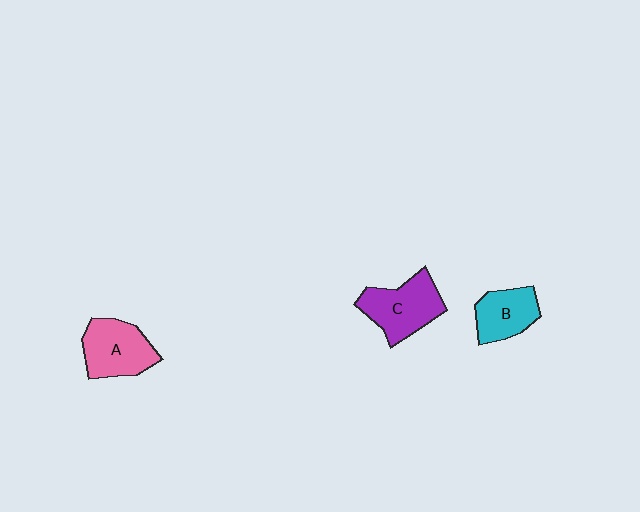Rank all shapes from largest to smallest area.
From largest to smallest: C (purple), A (pink), B (cyan).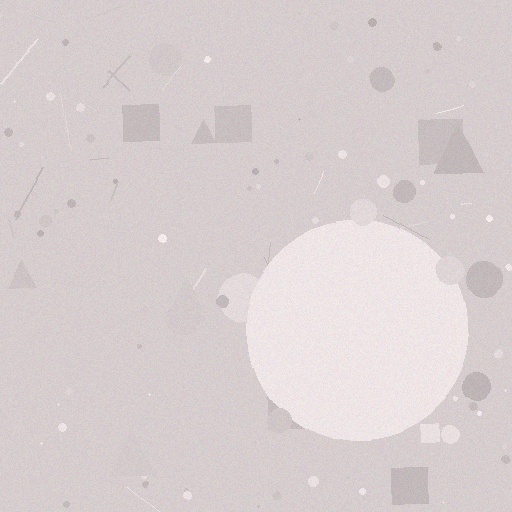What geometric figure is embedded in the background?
A circle is embedded in the background.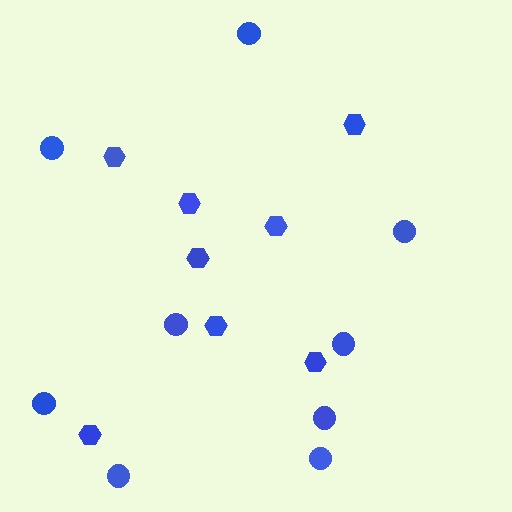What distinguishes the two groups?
There are 2 groups: one group of hexagons (8) and one group of circles (9).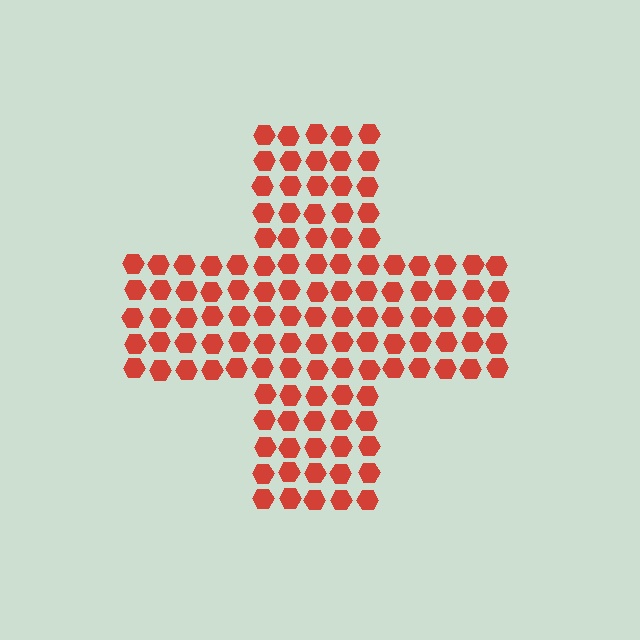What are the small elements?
The small elements are hexagons.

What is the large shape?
The large shape is a cross.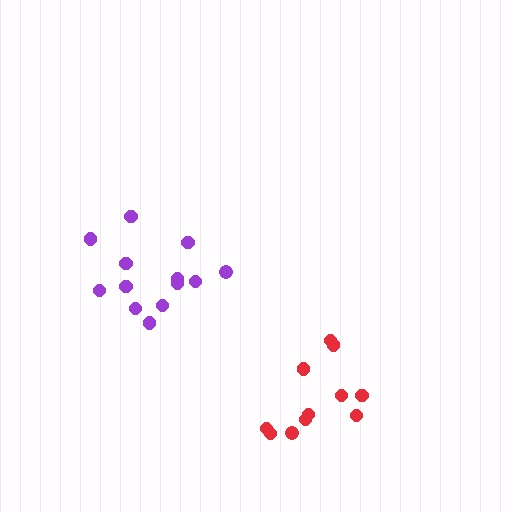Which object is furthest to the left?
The purple cluster is leftmost.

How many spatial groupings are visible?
There are 2 spatial groupings.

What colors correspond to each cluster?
The clusters are colored: purple, red.